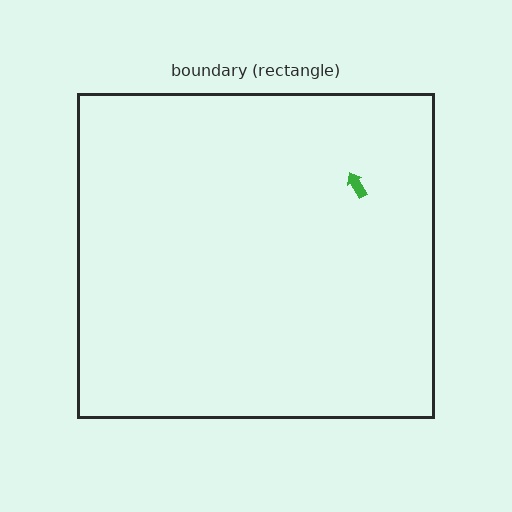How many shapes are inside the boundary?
1 inside, 0 outside.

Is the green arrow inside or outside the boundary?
Inside.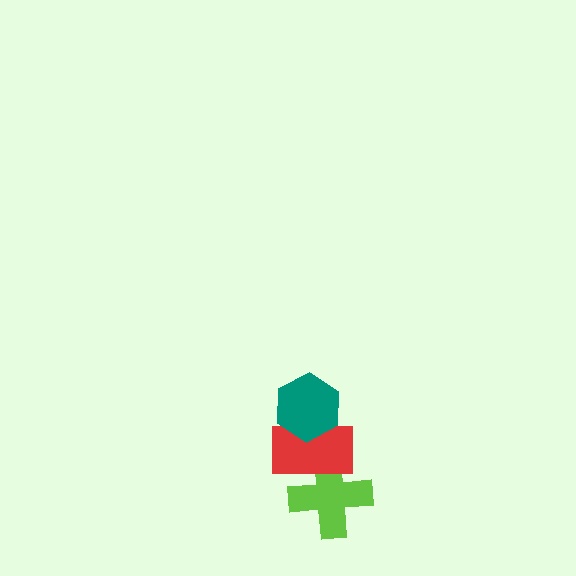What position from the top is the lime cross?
The lime cross is 3rd from the top.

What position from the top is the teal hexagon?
The teal hexagon is 1st from the top.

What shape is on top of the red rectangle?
The teal hexagon is on top of the red rectangle.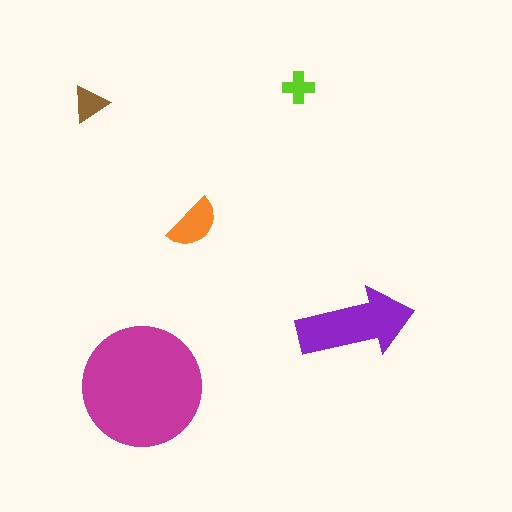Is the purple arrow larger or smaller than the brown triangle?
Larger.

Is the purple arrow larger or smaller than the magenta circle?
Smaller.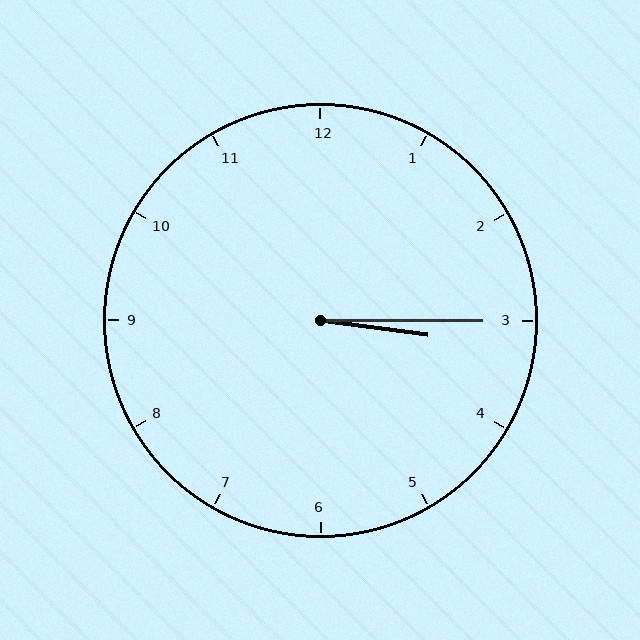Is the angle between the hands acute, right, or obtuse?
It is acute.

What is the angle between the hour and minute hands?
Approximately 8 degrees.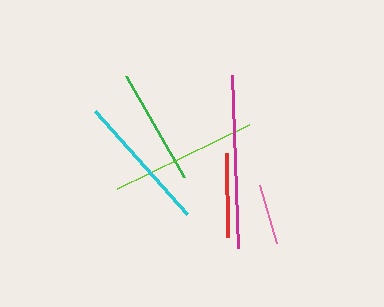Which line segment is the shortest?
The pink line is the shortest at approximately 61 pixels.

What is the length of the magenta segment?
The magenta segment is approximately 173 pixels long.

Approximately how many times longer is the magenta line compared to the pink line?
The magenta line is approximately 2.8 times the length of the pink line.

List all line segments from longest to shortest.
From longest to shortest: magenta, lime, cyan, green, red, pink.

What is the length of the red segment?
The red segment is approximately 84 pixels long.